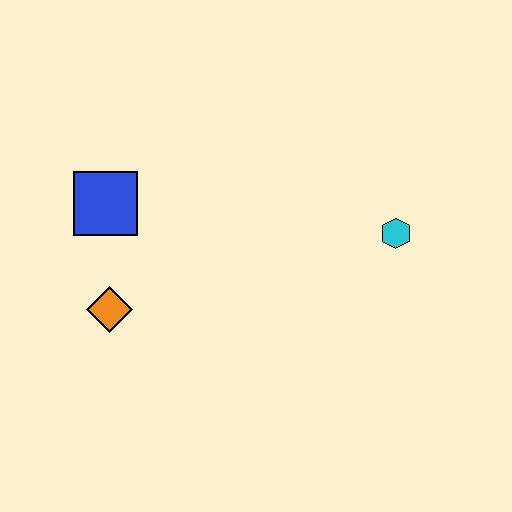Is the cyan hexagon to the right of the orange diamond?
Yes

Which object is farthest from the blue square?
The cyan hexagon is farthest from the blue square.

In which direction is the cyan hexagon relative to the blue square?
The cyan hexagon is to the right of the blue square.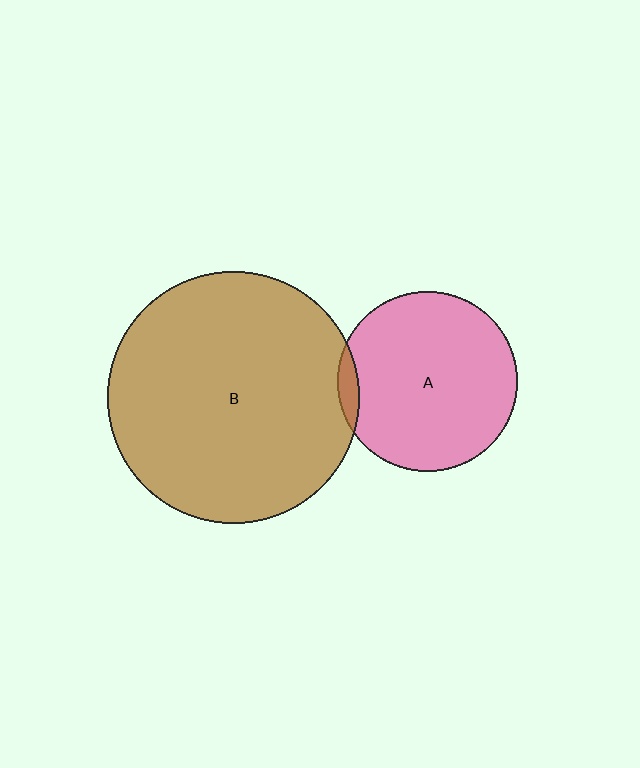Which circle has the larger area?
Circle B (brown).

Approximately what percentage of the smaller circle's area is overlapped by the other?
Approximately 5%.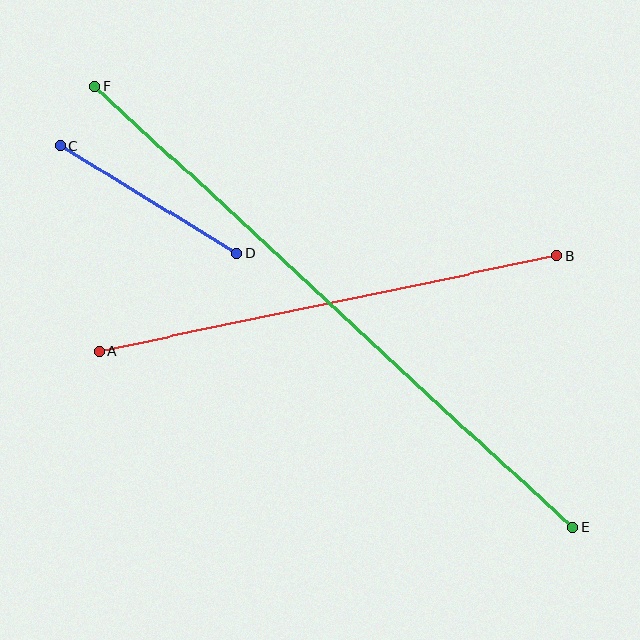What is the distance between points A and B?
The distance is approximately 467 pixels.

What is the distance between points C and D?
The distance is approximately 206 pixels.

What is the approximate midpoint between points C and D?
The midpoint is at approximately (148, 200) pixels.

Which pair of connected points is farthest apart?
Points E and F are farthest apart.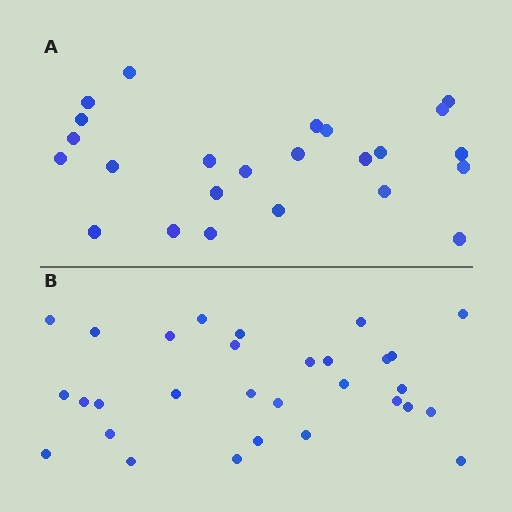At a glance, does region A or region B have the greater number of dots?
Region B (the bottom region) has more dots.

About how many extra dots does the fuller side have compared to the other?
Region B has about 6 more dots than region A.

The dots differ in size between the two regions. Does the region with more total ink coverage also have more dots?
No. Region A has more total ink coverage because its dots are larger, but region B actually contains more individual dots. Total area can be misleading — the number of items is what matters here.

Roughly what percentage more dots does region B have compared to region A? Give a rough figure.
About 25% more.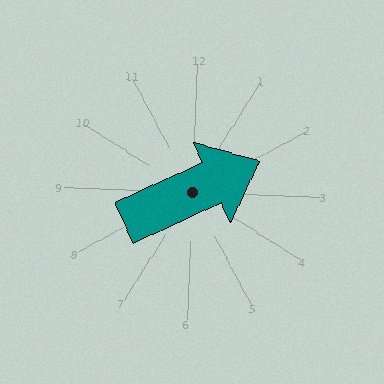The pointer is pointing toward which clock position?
Roughly 2 o'clock.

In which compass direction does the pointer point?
Northeast.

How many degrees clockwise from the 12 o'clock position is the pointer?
Approximately 63 degrees.